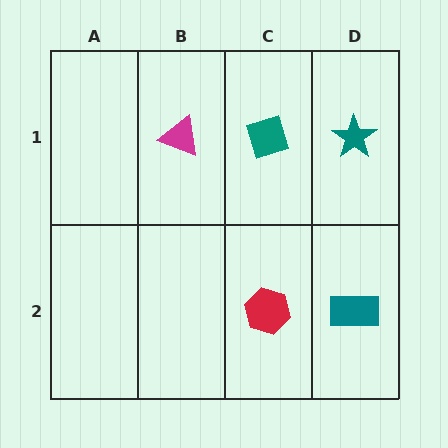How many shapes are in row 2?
2 shapes.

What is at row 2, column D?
A teal rectangle.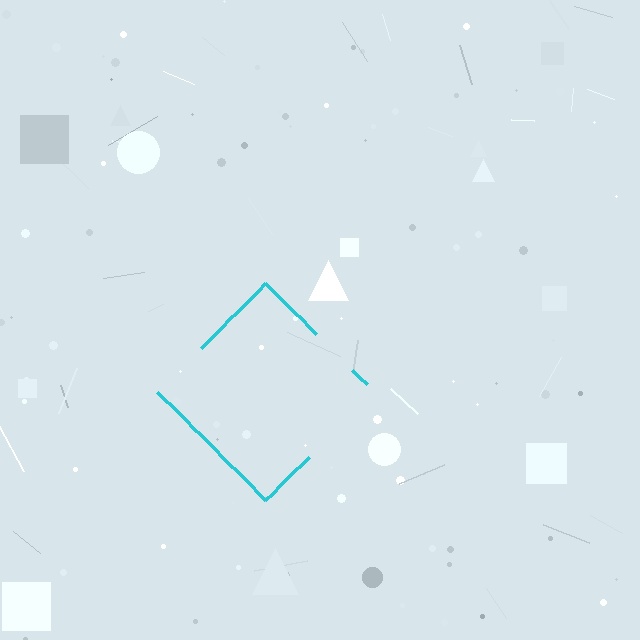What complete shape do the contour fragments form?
The contour fragments form a diamond.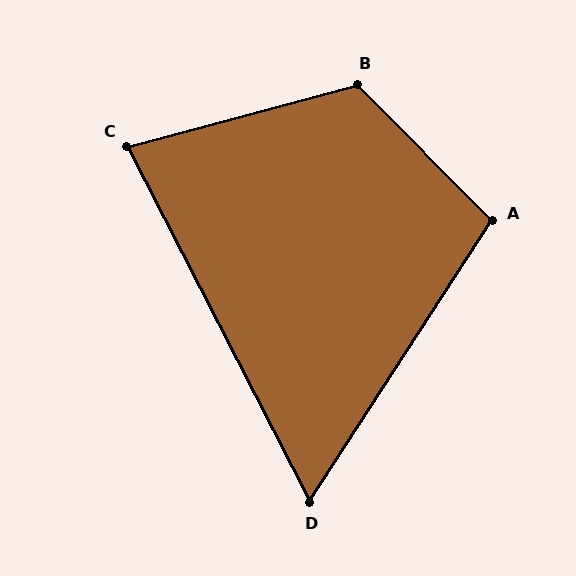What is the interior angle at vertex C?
Approximately 78 degrees (acute).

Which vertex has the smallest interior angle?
D, at approximately 60 degrees.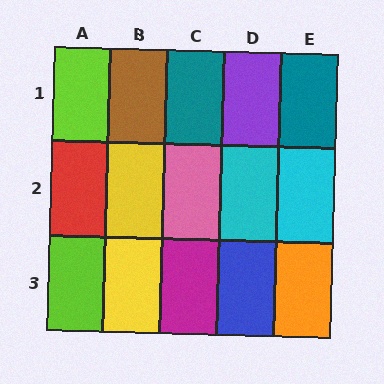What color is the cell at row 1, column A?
Lime.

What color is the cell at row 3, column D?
Blue.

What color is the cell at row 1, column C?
Teal.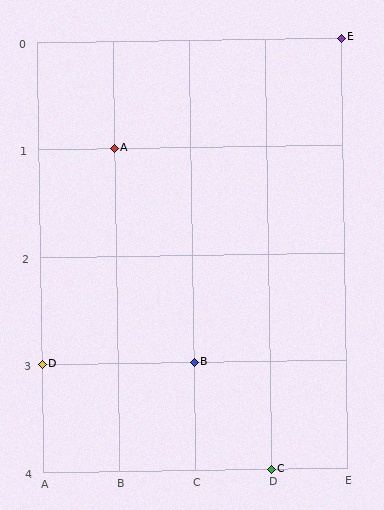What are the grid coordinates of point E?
Point E is at grid coordinates (E, 0).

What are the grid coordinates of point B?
Point B is at grid coordinates (C, 3).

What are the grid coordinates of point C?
Point C is at grid coordinates (D, 4).